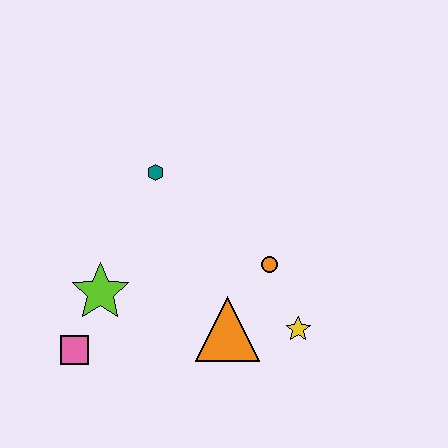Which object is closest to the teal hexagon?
The lime star is closest to the teal hexagon.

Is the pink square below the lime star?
Yes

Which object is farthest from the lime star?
The yellow star is farthest from the lime star.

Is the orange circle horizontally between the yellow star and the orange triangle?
Yes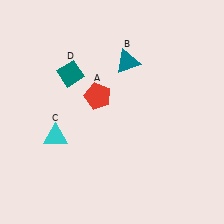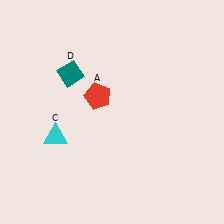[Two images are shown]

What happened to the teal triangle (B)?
The teal triangle (B) was removed in Image 2. It was in the top-right area of Image 1.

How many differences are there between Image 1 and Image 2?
There is 1 difference between the two images.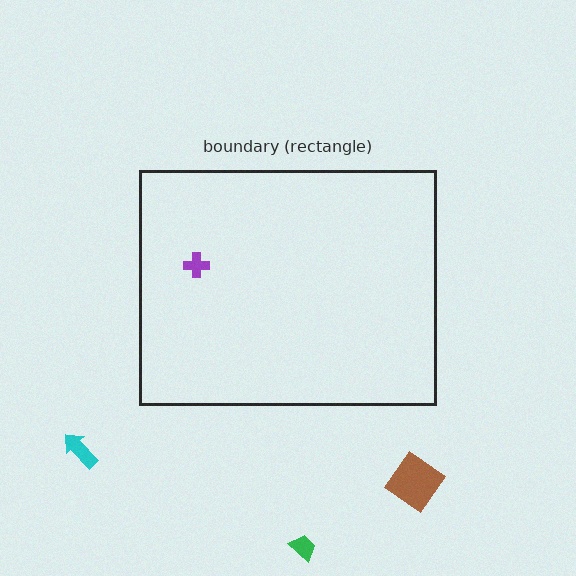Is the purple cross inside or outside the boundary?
Inside.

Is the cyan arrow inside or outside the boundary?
Outside.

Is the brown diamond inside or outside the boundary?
Outside.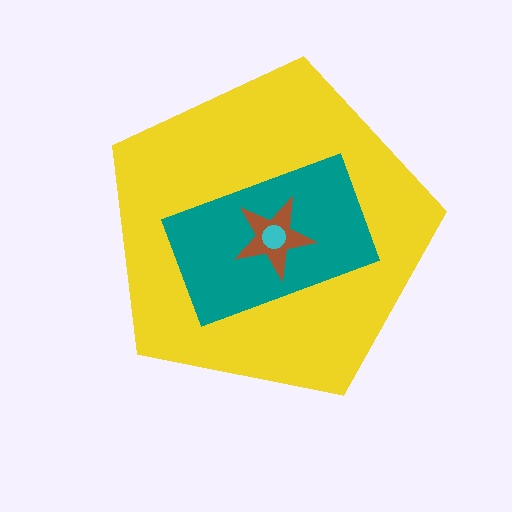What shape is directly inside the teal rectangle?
The brown star.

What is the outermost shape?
The yellow pentagon.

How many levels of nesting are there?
4.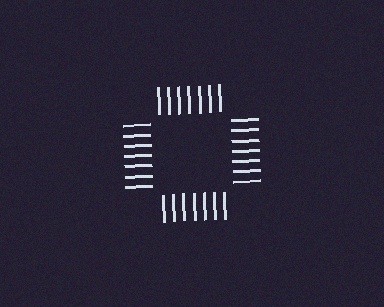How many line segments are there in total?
28 — 7 along each of the 4 edges.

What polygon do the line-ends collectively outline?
An illusory square — the line segments terminate on its edges but no continuous stroke is drawn.